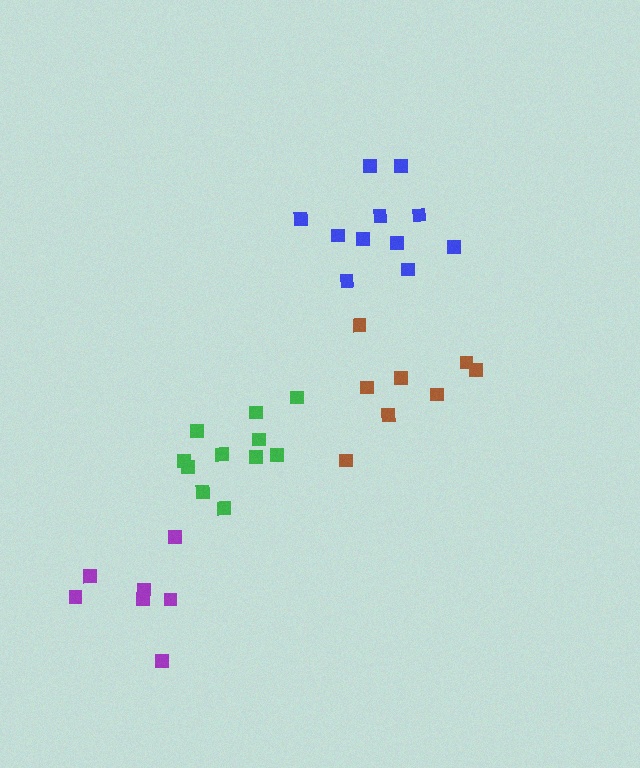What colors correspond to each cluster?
The clusters are colored: purple, green, blue, brown.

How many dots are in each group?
Group 1: 7 dots, Group 2: 11 dots, Group 3: 11 dots, Group 4: 8 dots (37 total).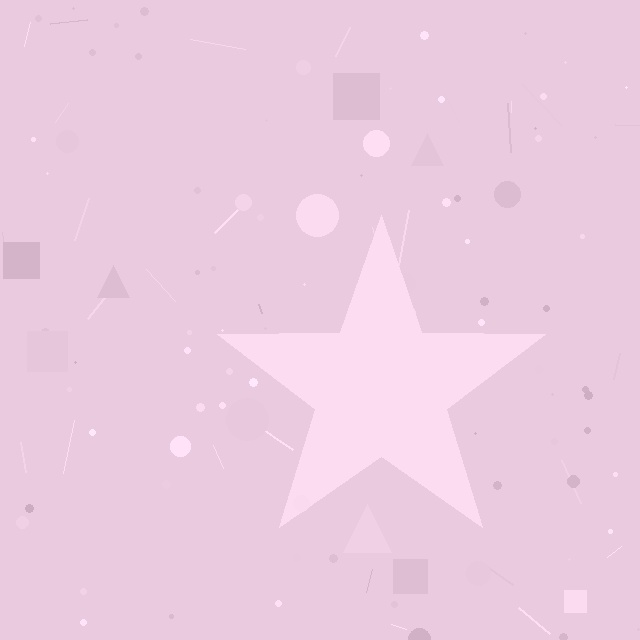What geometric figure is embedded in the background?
A star is embedded in the background.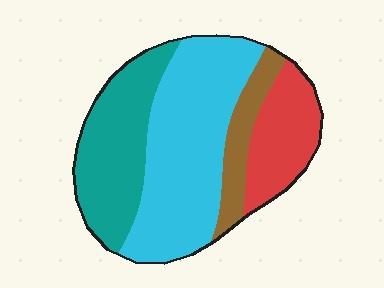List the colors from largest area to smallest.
From largest to smallest: cyan, teal, red, brown.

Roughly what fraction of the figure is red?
Red takes up about one sixth (1/6) of the figure.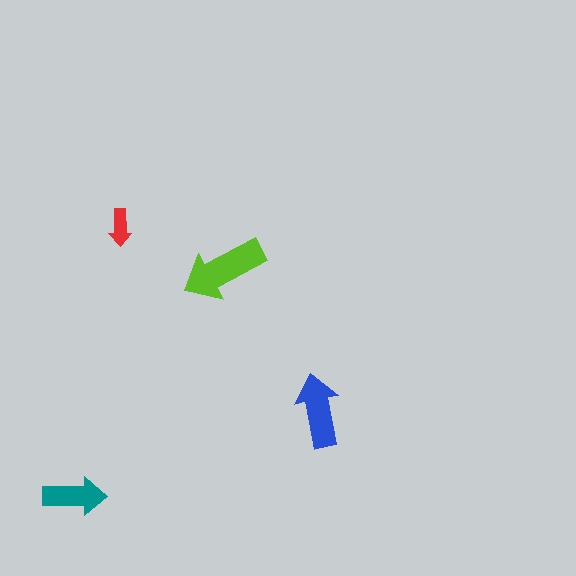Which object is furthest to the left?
The teal arrow is leftmost.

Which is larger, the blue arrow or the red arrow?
The blue one.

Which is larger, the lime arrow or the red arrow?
The lime one.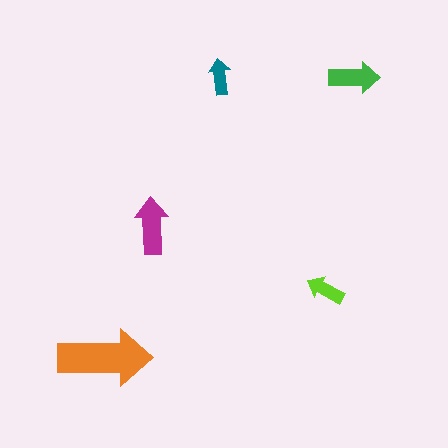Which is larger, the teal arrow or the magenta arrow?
The magenta one.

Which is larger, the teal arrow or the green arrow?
The green one.